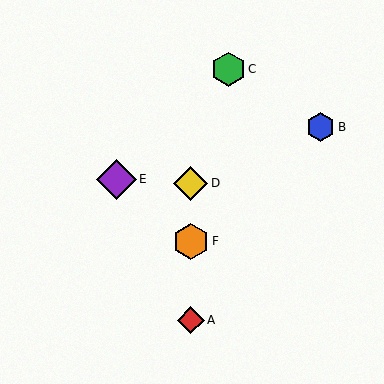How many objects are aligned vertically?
3 objects (A, D, F) are aligned vertically.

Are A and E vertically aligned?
No, A is at x≈191 and E is at x≈117.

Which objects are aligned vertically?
Objects A, D, F are aligned vertically.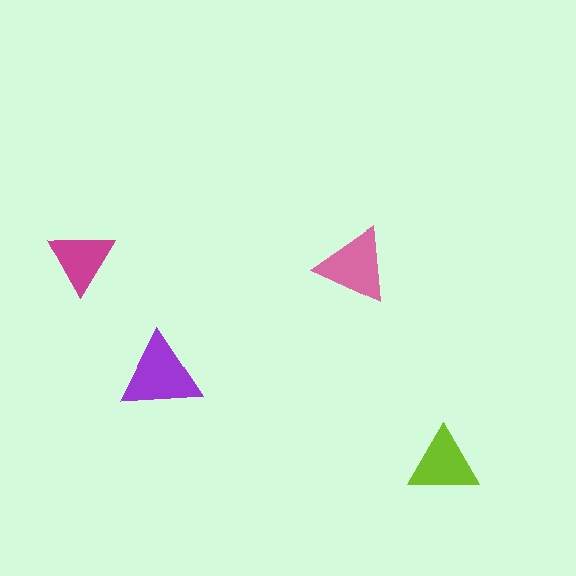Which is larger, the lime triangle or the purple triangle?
The purple one.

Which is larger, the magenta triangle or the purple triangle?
The purple one.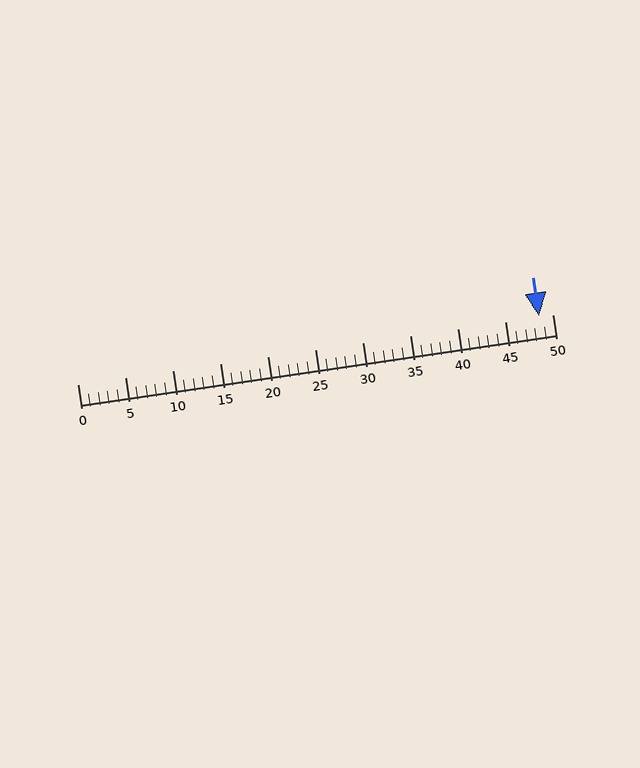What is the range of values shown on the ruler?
The ruler shows values from 0 to 50.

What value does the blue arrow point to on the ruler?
The blue arrow points to approximately 49.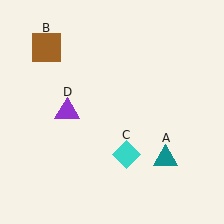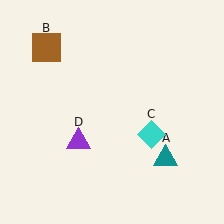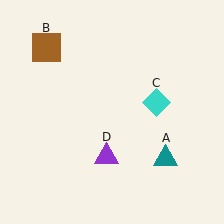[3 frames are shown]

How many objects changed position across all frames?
2 objects changed position: cyan diamond (object C), purple triangle (object D).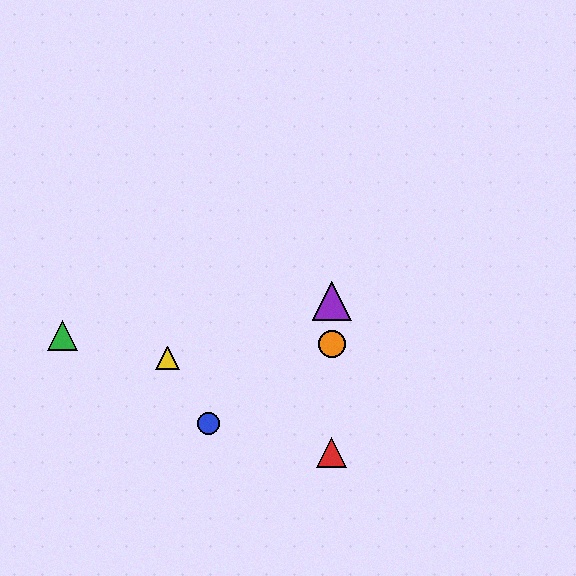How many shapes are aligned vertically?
3 shapes (the red triangle, the purple triangle, the orange circle) are aligned vertically.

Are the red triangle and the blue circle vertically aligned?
No, the red triangle is at x≈332 and the blue circle is at x≈208.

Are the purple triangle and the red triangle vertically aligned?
Yes, both are at x≈332.